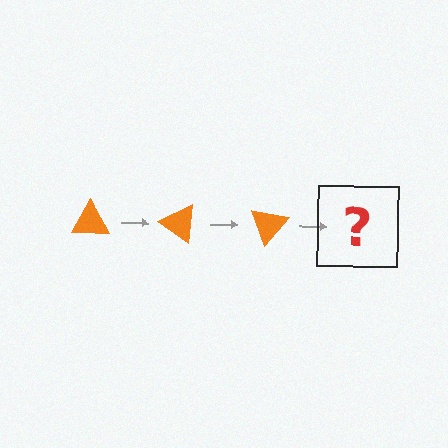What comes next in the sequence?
The next element should be an orange triangle rotated 105 degrees.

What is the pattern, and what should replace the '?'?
The pattern is that the triangle rotates 35 degrees each step. The '?' should be an orange triangle rotated 105 degrees.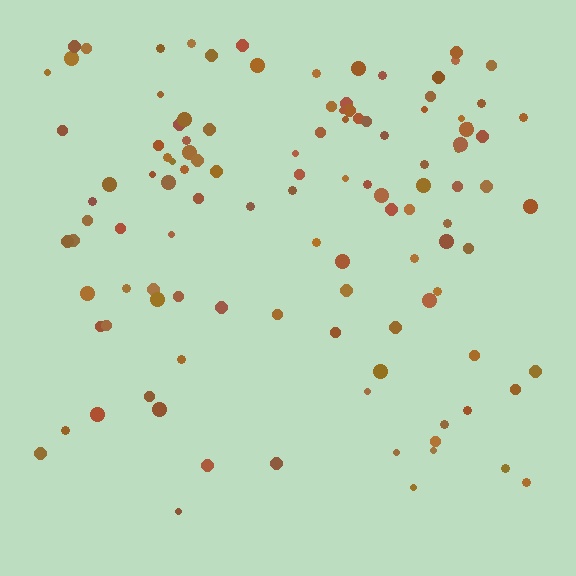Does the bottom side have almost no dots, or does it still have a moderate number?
Still a moderate number, just noticeably fewer than the top.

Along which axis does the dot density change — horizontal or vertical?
Vertical.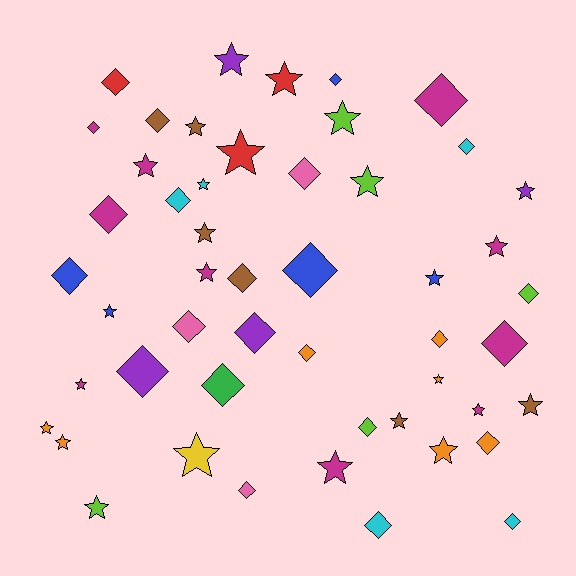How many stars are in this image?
There are 25 stars.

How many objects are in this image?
There are 50 objects.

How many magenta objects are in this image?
There are 10 magenta objects.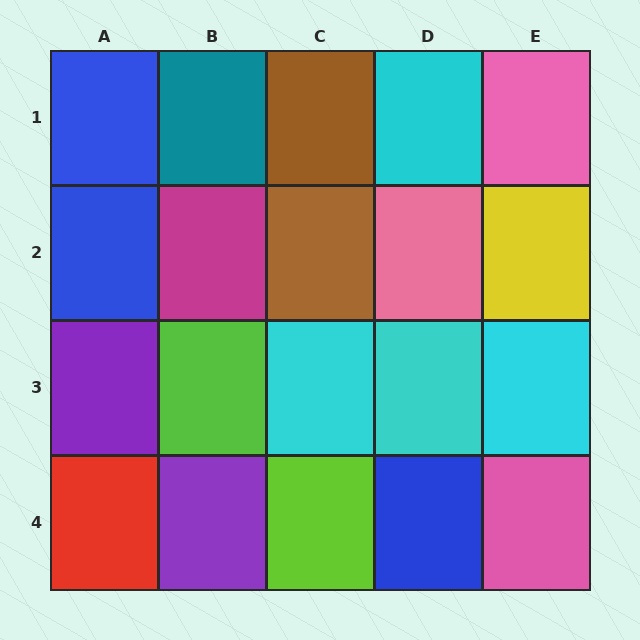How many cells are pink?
3 cells are pink.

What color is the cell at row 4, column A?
Red.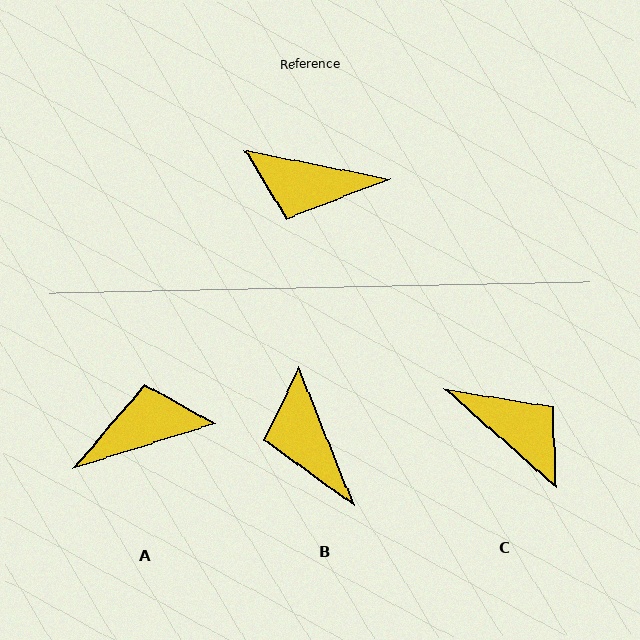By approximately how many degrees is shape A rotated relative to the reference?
Approximately 151 degrees clockwise.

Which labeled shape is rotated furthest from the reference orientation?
A, about 151 degrees away.